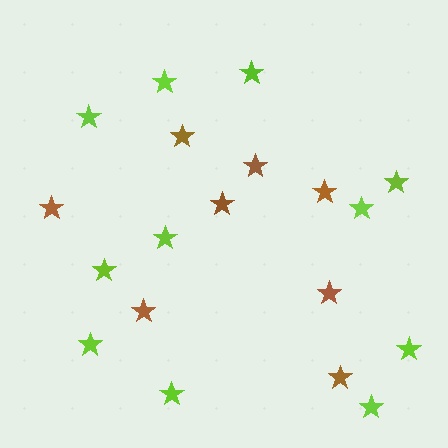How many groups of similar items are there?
There are 2 groups: one group of brown stars (8) and one group of lime stars (11).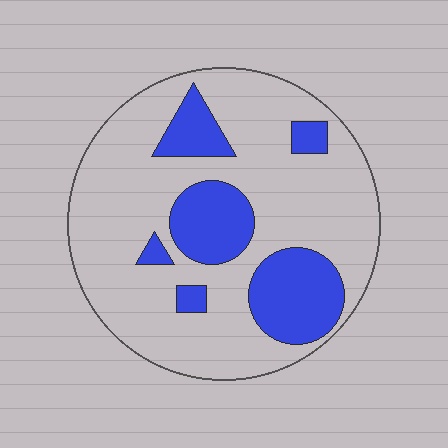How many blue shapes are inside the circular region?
6.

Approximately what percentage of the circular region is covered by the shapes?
Approximately 25%.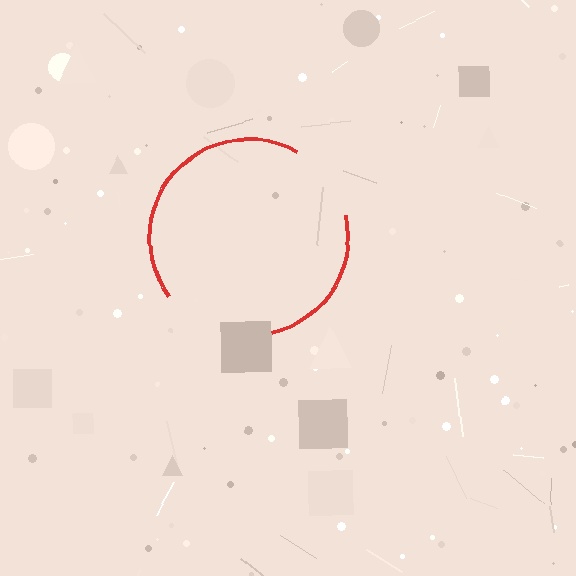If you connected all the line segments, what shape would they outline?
They would outline a circle.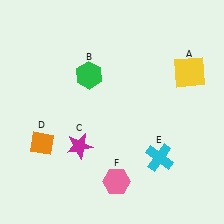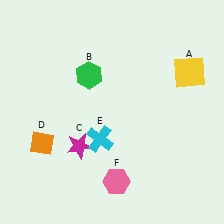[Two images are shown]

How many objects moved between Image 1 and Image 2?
1 object moved between the two images.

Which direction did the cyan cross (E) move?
The cyan cross (E) moved left.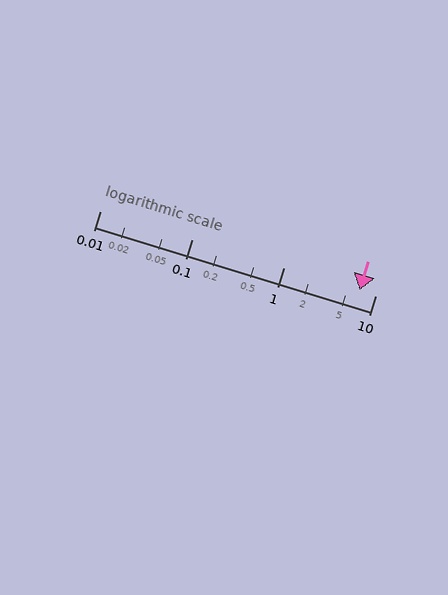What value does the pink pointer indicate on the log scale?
The pointer indicates approximately 6.7.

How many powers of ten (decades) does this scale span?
The scale spans 3 decades, from 0.01 to 10.